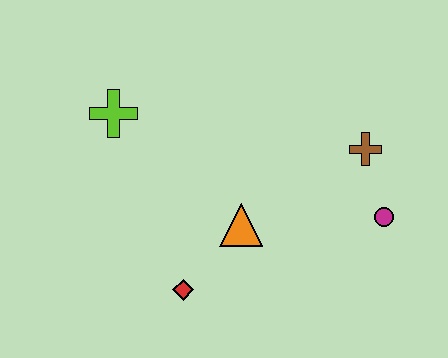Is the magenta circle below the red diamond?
No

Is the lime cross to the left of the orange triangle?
Yes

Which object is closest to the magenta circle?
The brown cross is closest to the magenta circle.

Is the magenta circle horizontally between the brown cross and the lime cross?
No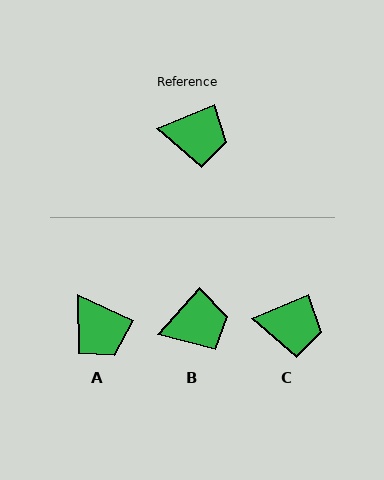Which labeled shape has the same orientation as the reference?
C.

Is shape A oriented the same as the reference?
No, it is off by about 48 degrees.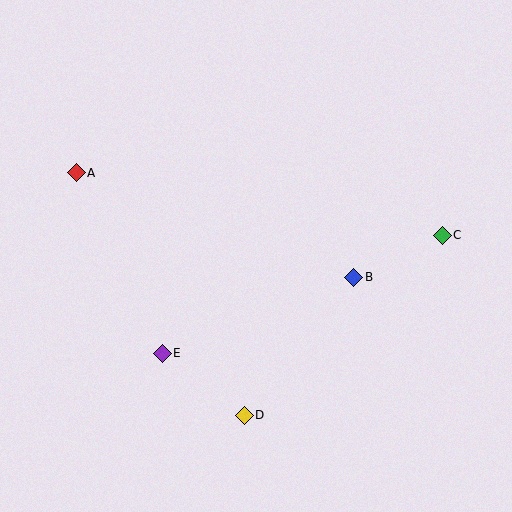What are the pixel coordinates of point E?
Point E is at (162, 353).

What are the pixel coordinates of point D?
Point D is at (244, 415).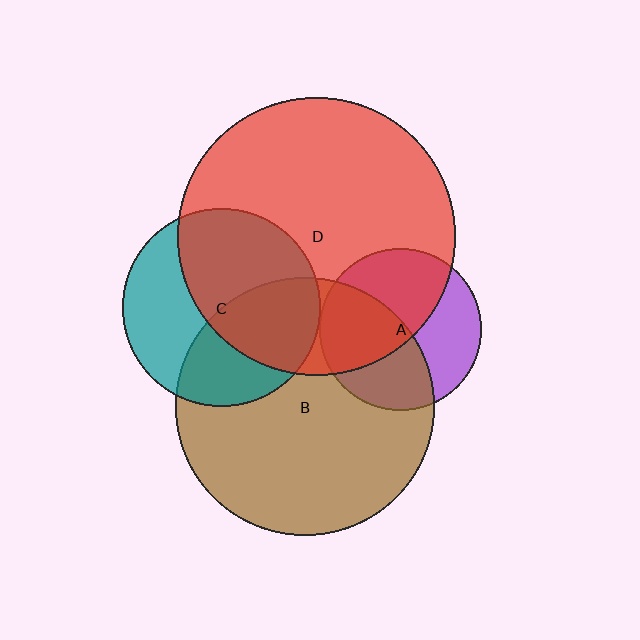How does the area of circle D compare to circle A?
Approximately 3.0 times.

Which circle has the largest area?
Circle D (red).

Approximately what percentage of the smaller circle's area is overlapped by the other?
Approximately 50%.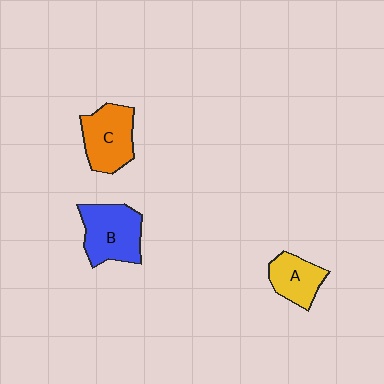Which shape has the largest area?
Shape B (blue).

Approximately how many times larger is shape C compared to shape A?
Approximately 1.4 times.